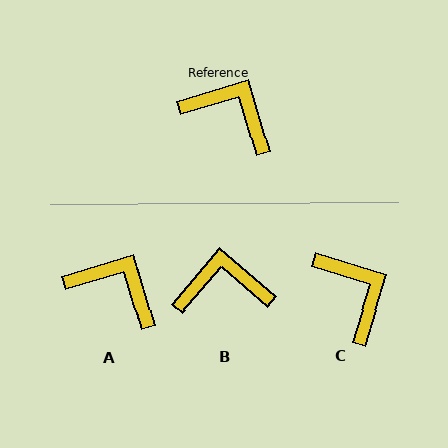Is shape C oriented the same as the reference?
No, it is off by about 34 degrees.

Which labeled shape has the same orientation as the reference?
A.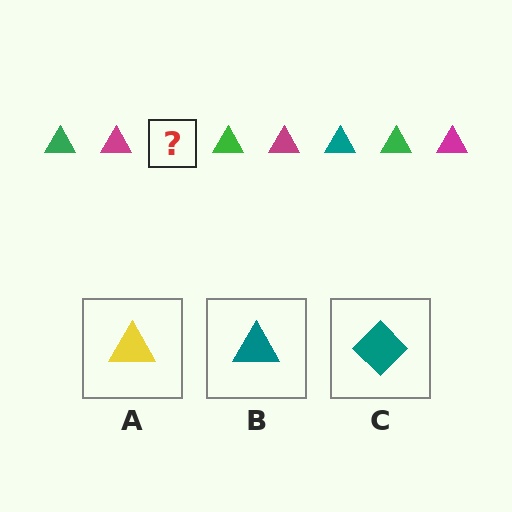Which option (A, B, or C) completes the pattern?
B.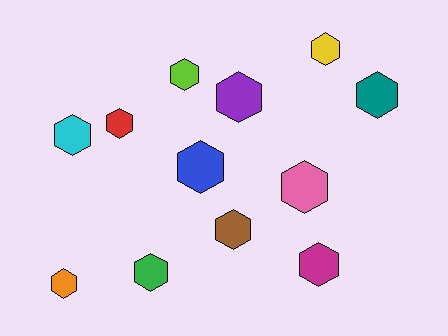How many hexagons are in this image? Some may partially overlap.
There are 12 hexagons.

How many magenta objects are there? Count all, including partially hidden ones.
There is 1 magenta object.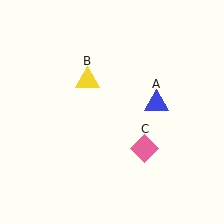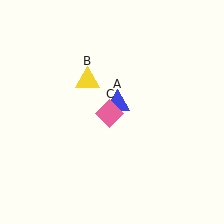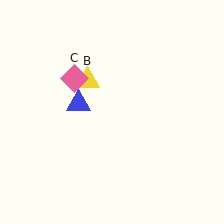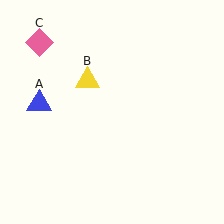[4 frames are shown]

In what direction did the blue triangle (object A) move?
The blue triangle (object A) moved left.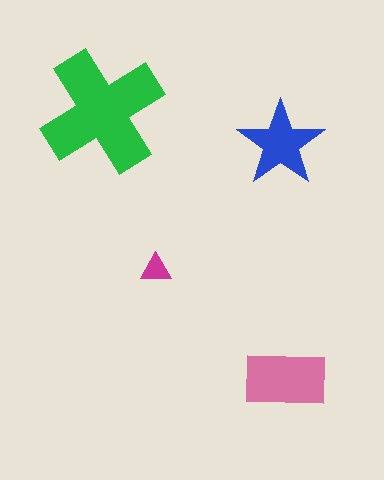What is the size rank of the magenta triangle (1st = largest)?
4th.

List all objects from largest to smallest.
The green cross, the pink rectangle, the blue star, the magenta triangle.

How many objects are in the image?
There are 4 objects in the image.